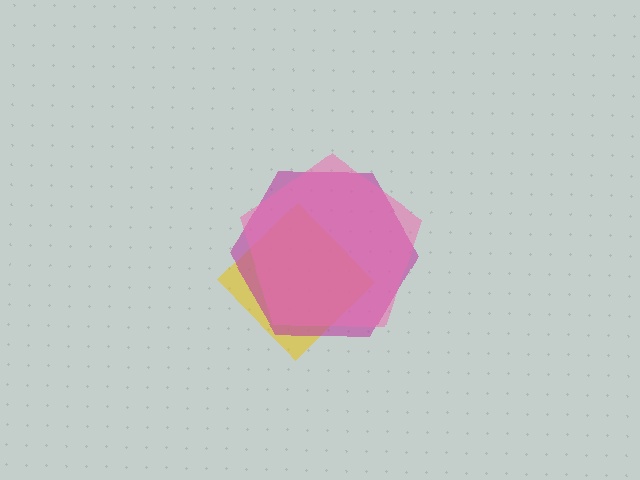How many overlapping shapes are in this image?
There are 3 overlapping shapes in the image.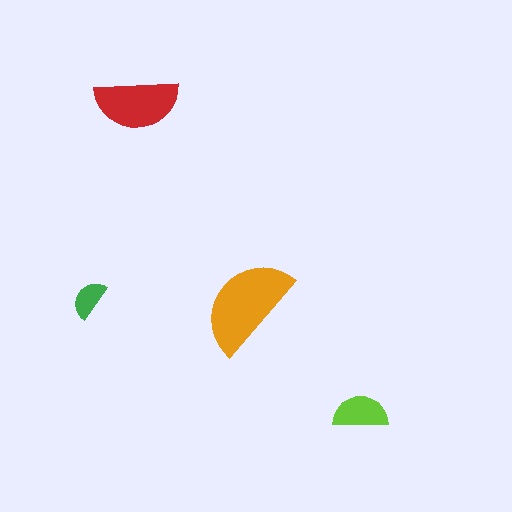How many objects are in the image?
There are 4 objects in the image.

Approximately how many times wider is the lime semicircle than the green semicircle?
About 1.5 times wider.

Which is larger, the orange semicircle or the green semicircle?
The orange one.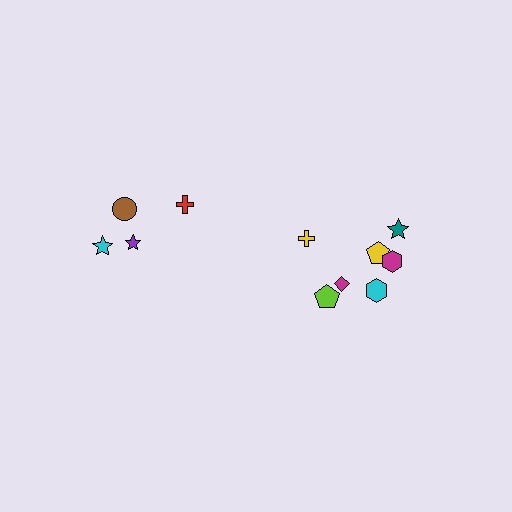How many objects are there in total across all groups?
There are 11 objects.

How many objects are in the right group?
There are 7 objects.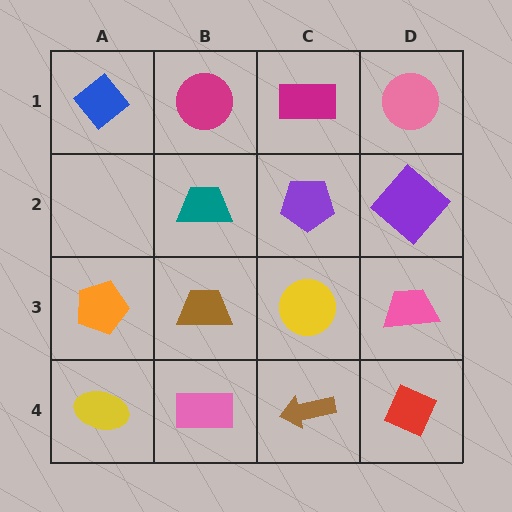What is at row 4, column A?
A yellow ellipse.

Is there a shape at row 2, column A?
No, that cell is empty.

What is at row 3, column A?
An orange pentagon.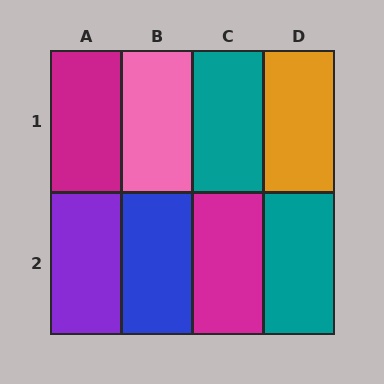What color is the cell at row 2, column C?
Magenta.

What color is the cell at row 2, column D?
Teal.